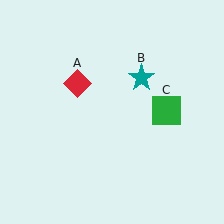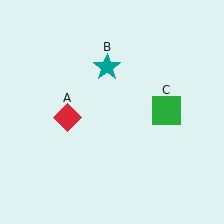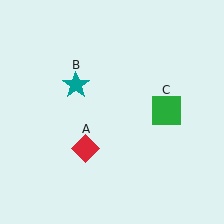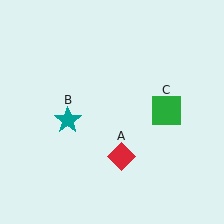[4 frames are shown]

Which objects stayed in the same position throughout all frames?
Green square (object C) remained stationary.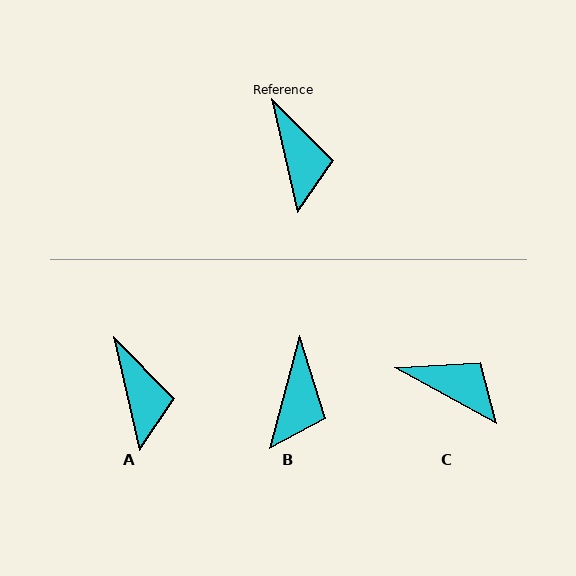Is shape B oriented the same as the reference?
No, it is off by about 28 degrees.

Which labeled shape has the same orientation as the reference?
A.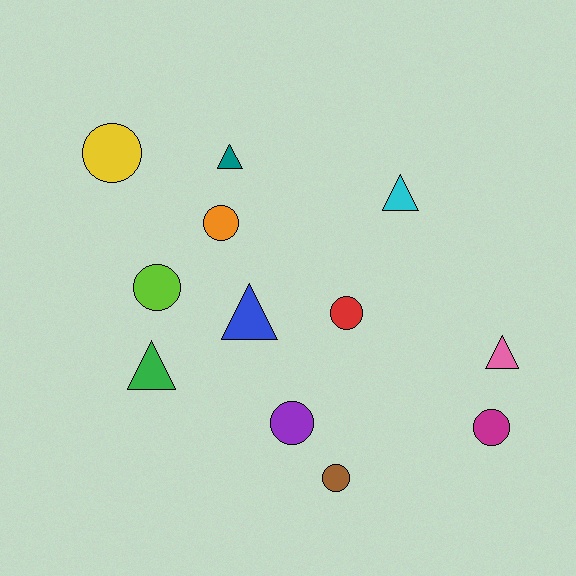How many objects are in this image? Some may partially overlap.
There are 12 objects.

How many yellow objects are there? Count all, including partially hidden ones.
There is 1 yellow object.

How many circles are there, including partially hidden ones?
There are 7 circles.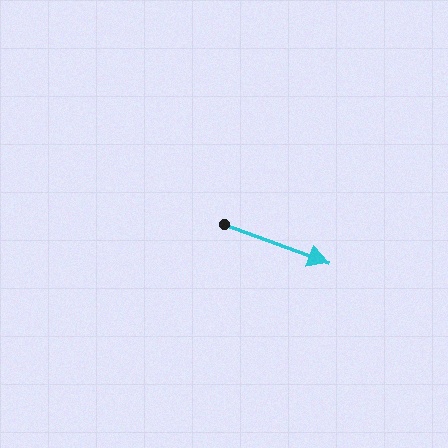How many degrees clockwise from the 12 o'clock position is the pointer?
Approximately 110 degrees.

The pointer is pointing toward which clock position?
Roughly 4 o'clock.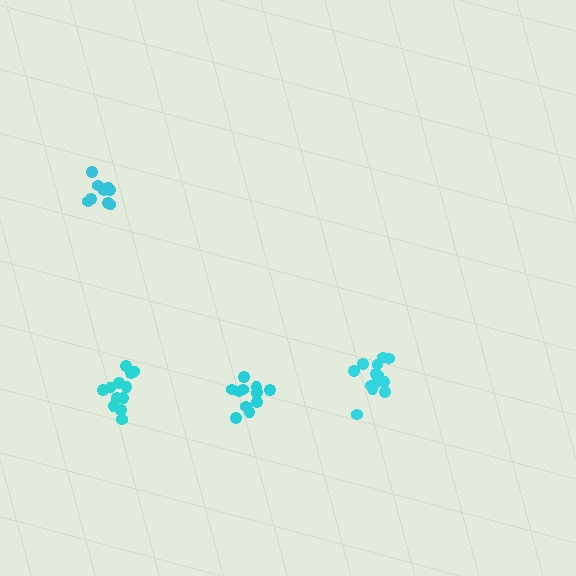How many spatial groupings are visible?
There are 4 spatial groupings.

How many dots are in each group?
Group 1: 12 dots, Group 2: 12 dots, Group 3: 10 dots, Group 4: 13 dots (47 total).